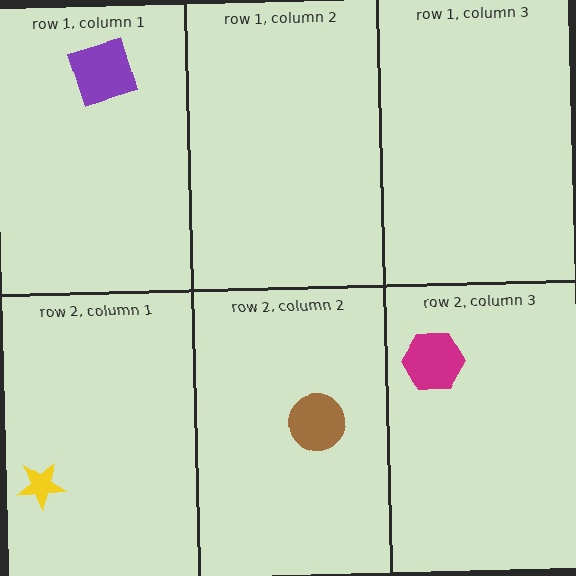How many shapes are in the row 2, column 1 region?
1.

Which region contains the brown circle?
The row 2, column 2 region.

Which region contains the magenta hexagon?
The row 2, column 3 region.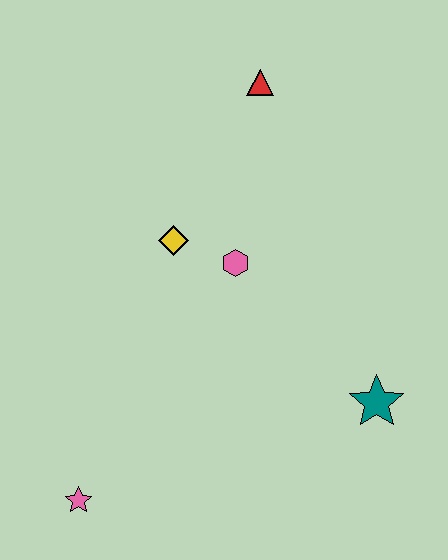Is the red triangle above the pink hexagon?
Yes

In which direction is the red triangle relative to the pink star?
The red triangle is above the pink star.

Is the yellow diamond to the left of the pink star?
No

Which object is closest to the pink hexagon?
The yellow diamond is closest to the pink hexagon.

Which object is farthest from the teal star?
The red triangle is farthest from the teal star.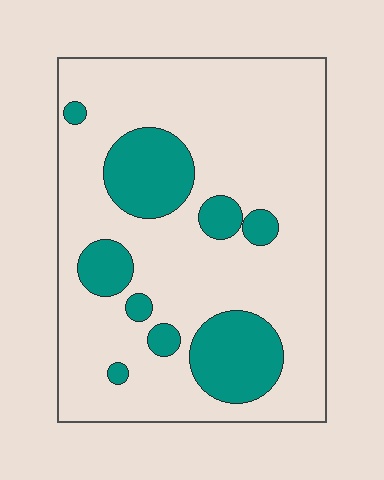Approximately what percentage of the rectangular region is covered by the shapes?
Approximately 20%.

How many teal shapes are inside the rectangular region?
9.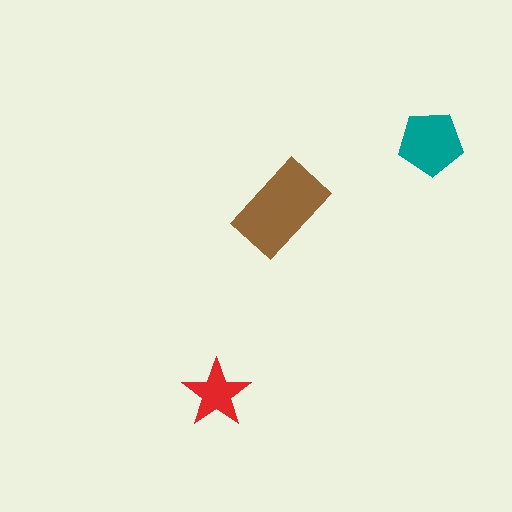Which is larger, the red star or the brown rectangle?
The brown rectangle.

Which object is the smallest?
The red star.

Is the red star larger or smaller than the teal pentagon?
Smaller.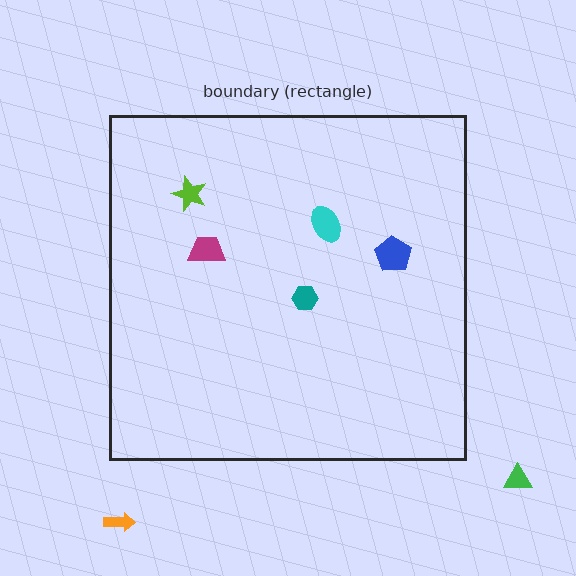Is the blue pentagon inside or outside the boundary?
Inside.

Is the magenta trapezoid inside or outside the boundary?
Inside.